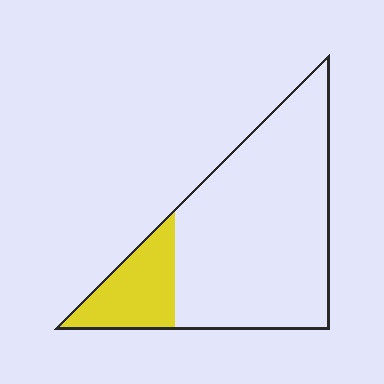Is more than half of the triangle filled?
No.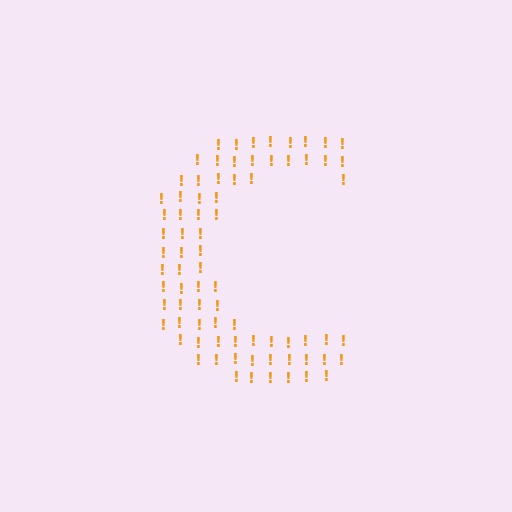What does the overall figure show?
The overall figure shows the letter C.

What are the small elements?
The small elements are exclamation marks.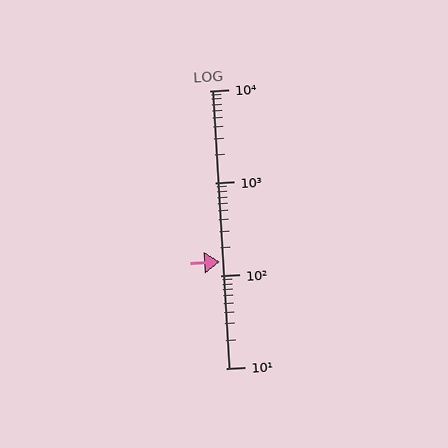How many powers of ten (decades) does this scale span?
The scale spans 3 decades, from 10 to 10000.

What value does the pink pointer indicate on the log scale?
The pointer indicates approximately 140.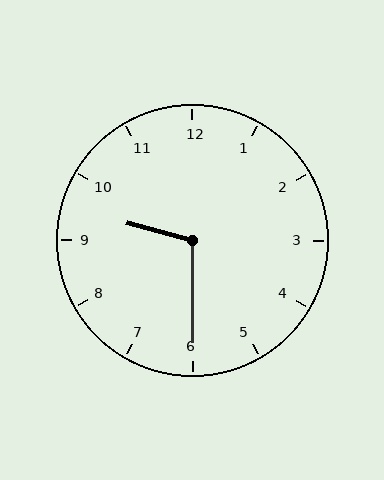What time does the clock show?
9:30.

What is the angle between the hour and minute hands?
Approximately 105 degrees.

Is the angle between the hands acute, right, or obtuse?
It is obtuse.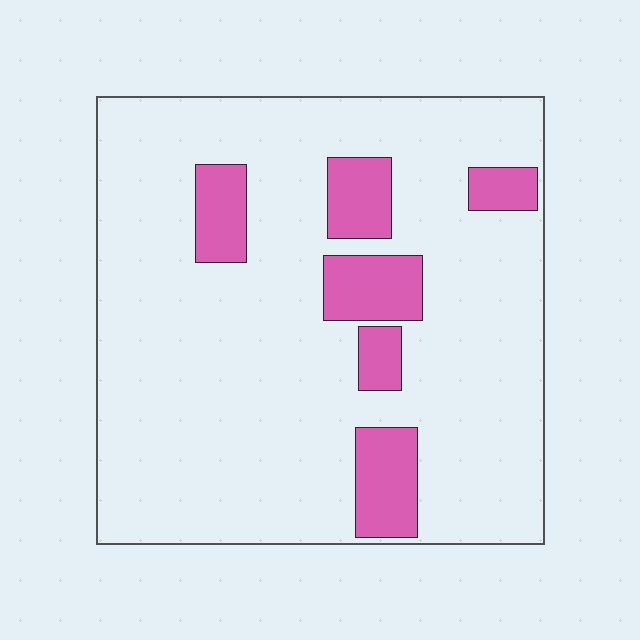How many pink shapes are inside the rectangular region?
6.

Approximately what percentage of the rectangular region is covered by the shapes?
Approximately 15%.